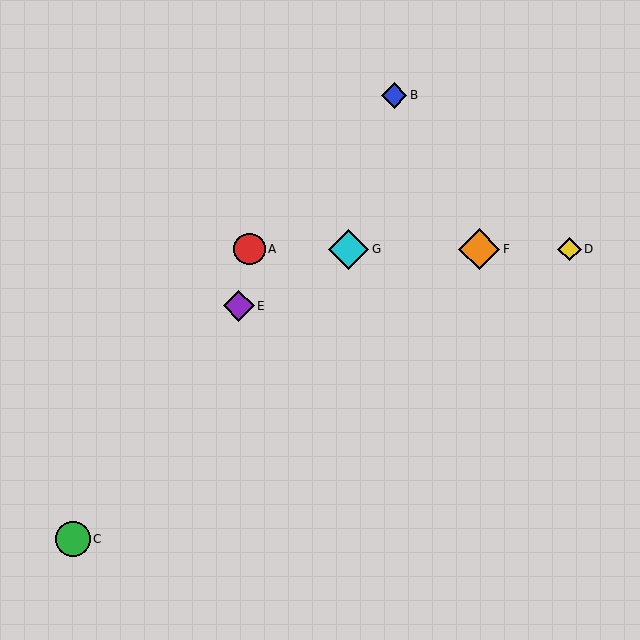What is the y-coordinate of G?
Object G is at y≈249.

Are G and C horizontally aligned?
No, G is at y≈249 and C is at y≈539.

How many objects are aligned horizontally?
4 objects (A, D, F, G) are aligned horizontally.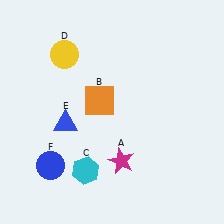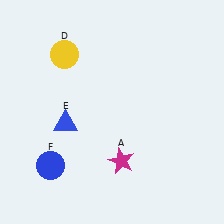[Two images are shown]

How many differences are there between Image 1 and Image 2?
There are 2 differences between the two images.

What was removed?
The cyan hexagon (C), the orange square (B) were removed in Image 2.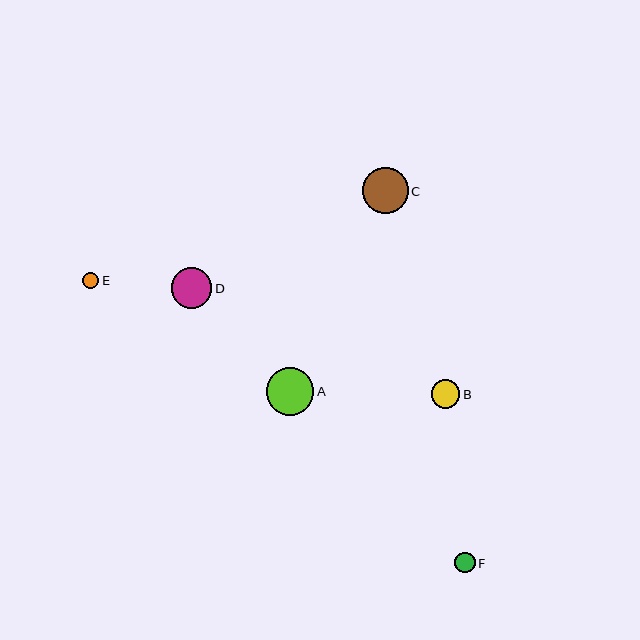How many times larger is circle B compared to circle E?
Circle B is approximately 1.8 times the size of circle E.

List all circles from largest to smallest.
From largest to smallest: A, C, D, B, F, E.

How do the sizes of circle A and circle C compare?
Circle A and circle C are approximately the same size.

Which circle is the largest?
Circle A is the largest with a size of approximately 47 pixels.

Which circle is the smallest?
Circle E is the smallest with a size of approximately 16 pixels.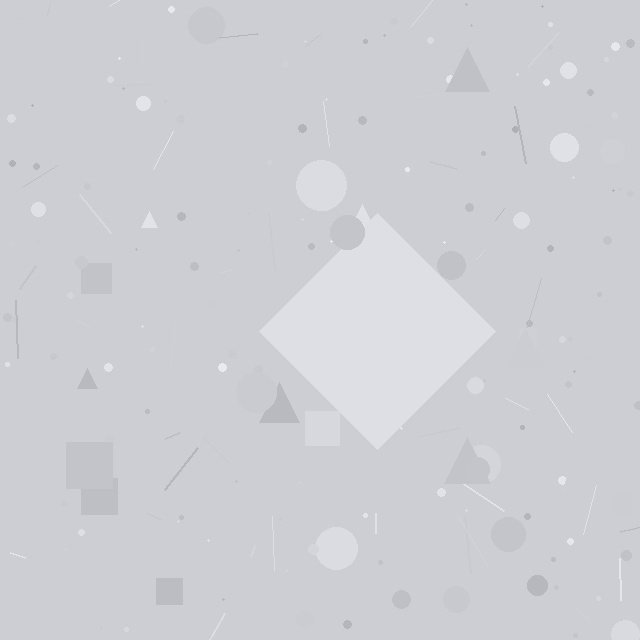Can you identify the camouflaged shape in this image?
The camouflaged shape is a diamond.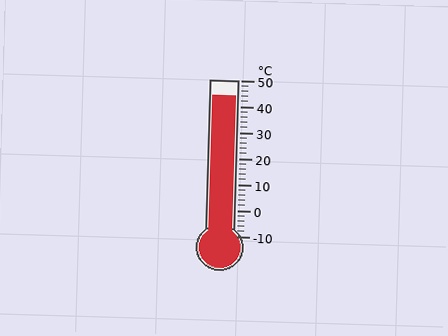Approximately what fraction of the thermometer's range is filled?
The thermometer is filled to approximately 90% of its range.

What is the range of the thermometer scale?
The thermometer scale ranges from -10°C to 50°C.